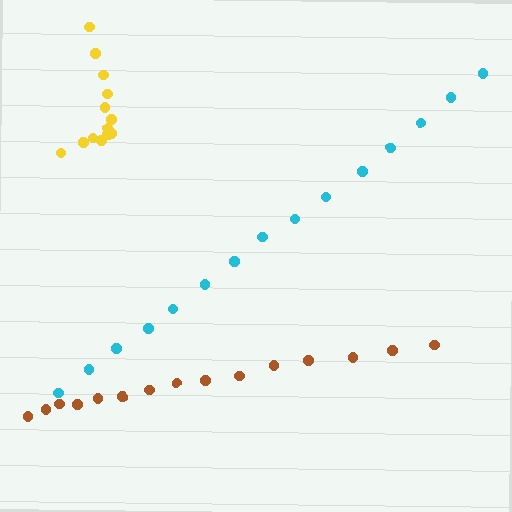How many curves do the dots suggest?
There are 3 distinct paths.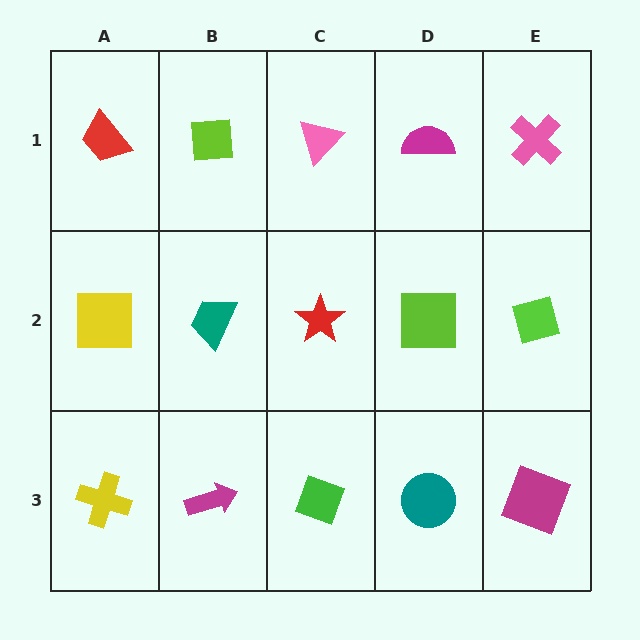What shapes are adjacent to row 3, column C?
A red star (row 2, column C), a magenta arrow (row 3, column B), a teal circle (row 3, column D).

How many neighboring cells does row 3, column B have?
3.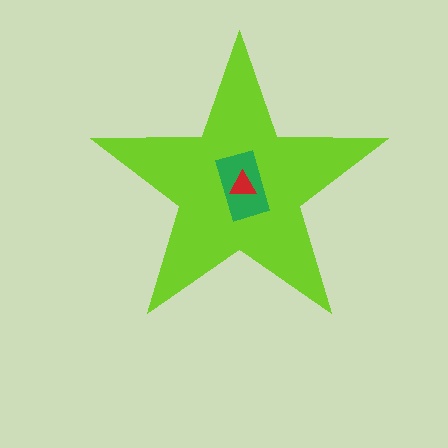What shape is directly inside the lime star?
The green rectangle.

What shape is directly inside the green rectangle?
The red triangle.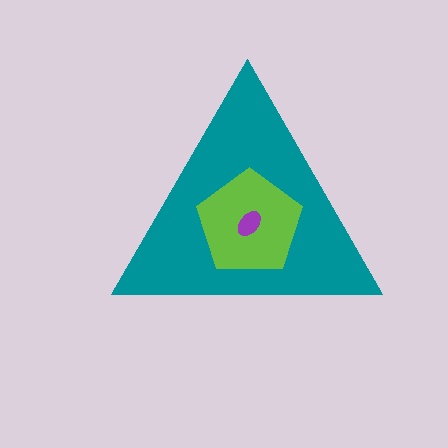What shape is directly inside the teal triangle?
The lime pentagon.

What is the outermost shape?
The teal triangle.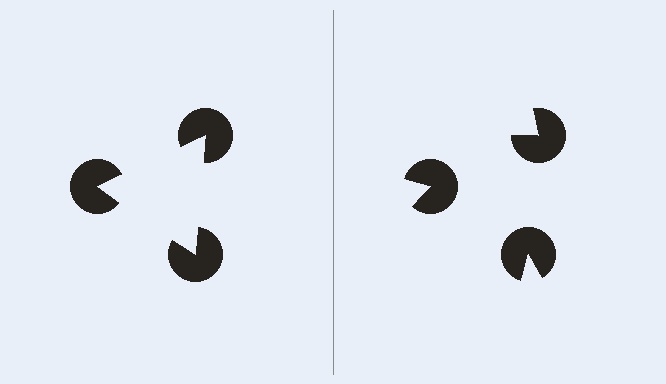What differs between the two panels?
The pac-man discs are positioned identically on both sides; only the wedge orientations differ. On the left they align to a triangle; on the right they are misaligned.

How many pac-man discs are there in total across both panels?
6 — 3 on each side.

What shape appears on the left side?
An illusory triangle.